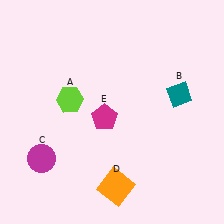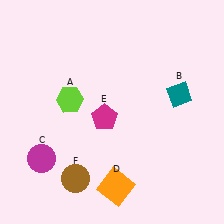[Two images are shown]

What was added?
A brown circle (F) was added in Image 2.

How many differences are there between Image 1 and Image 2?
There is 1 difference between the two images.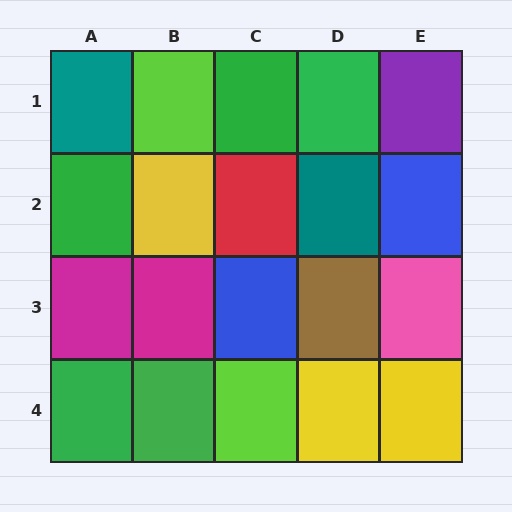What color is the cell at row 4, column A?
Green.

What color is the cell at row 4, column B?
Green.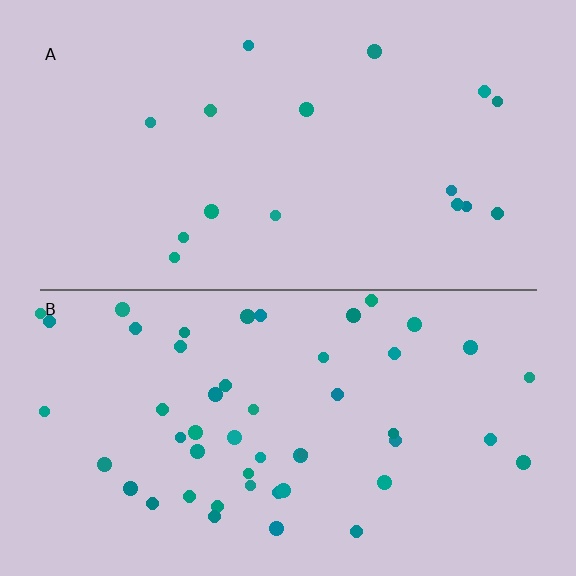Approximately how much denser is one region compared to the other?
Approximately 3.0× — region B over region A.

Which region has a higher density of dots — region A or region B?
B (the bottom).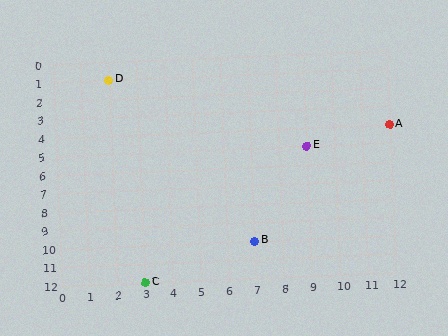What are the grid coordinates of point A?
Point A is at grid coordinates (12, 4).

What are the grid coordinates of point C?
Point C is at grid coordinates (3, 12).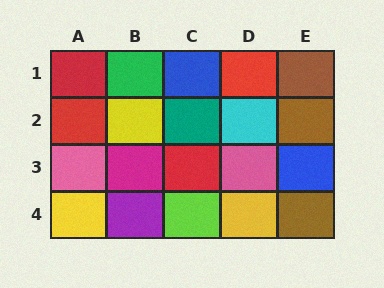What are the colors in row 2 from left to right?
Red, yellow, teal, cyan, brown.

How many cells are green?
1 cell is green.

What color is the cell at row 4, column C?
Lime.